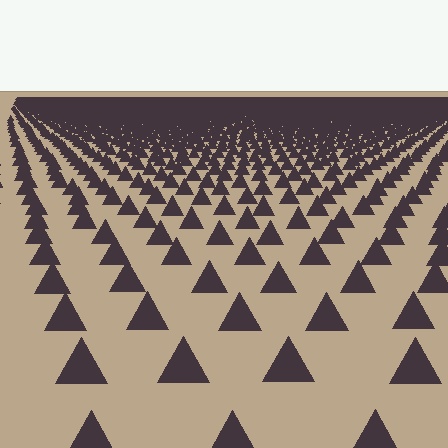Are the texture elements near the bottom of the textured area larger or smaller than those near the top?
Larger. Near the bottom, elements are closer to the viewer and appear at a bigger on-screen size.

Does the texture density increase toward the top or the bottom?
Density increases toward the top.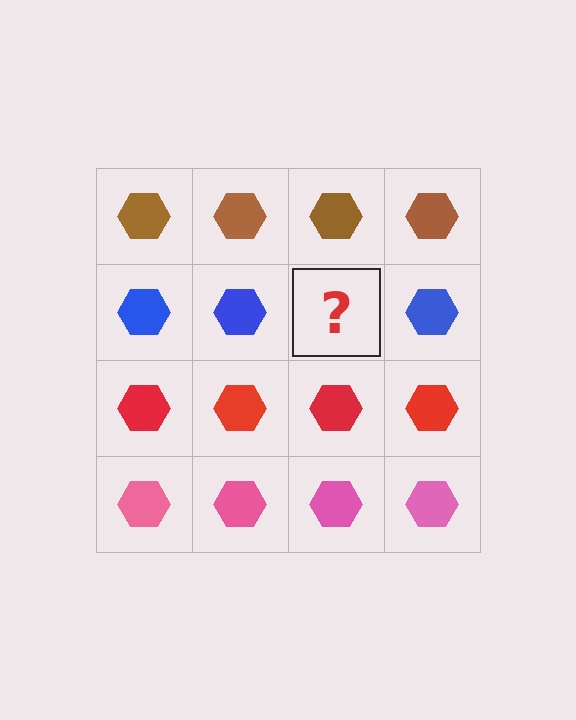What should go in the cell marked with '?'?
The missing cell should contain a blue hexagon.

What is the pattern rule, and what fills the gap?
The rule is that each row has a consistent color. The gap should be filled with a blue hexagon.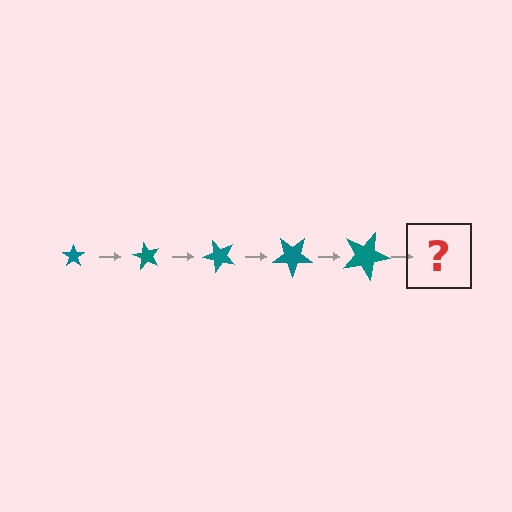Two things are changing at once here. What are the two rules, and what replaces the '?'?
The two rules are that the star grows larger each step and it rotates 60 degrees each step. The '?' should be a star, larger than the previous one and rotated 300 degrees from the start.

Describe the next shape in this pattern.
It should be a star, larger than the previous one and rotated 300 degrees from the start.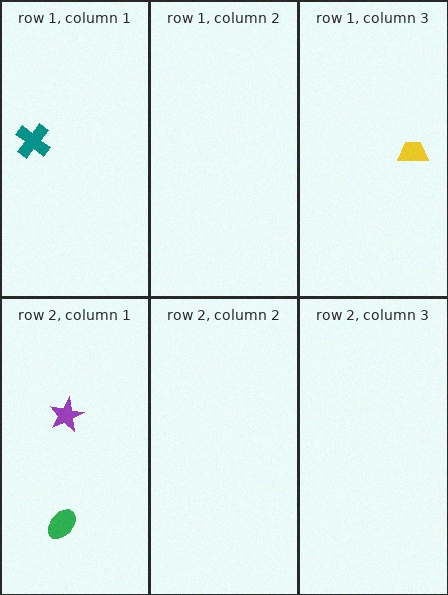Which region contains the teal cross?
The row 1, column 1 region.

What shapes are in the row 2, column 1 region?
The green ellipse, the purple star.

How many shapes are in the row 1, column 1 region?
1.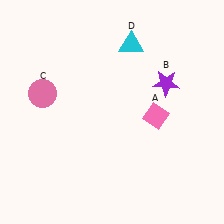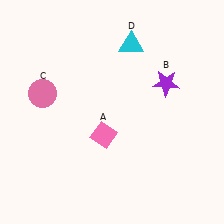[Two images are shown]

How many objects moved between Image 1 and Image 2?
1 object moved between the two images.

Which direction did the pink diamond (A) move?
The pink diamond (A) moved left.